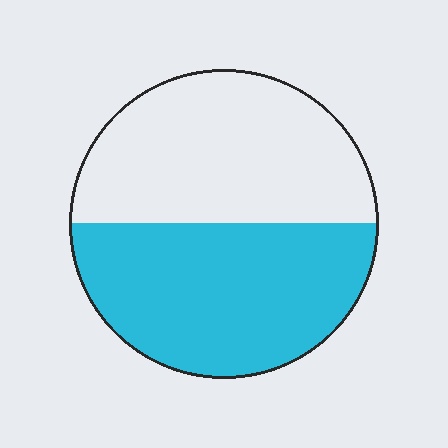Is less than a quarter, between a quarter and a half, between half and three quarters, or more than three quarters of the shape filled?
Between half and three quarters.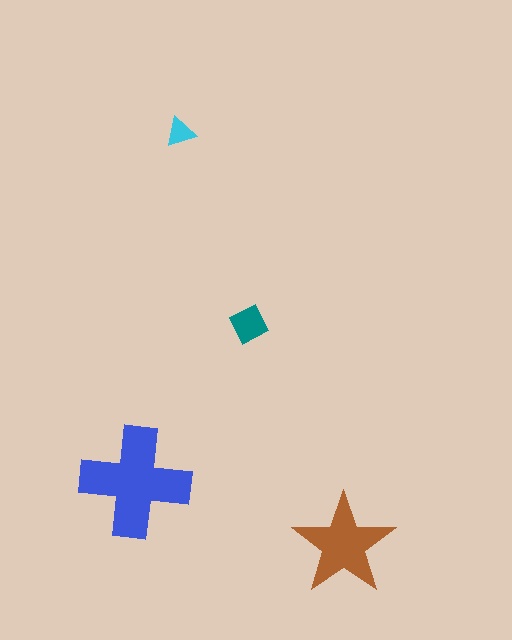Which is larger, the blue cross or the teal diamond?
The blue cross.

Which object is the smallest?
The cyan triangle.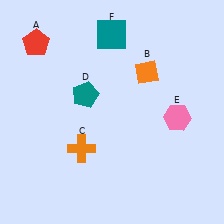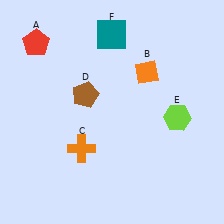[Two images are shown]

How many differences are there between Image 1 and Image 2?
There are 2 differences between the two images.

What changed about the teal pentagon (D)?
In Image 1, D is teal. In Image 2, it changed to brown.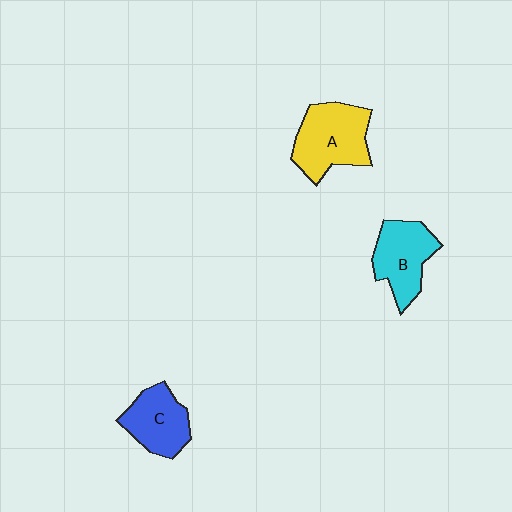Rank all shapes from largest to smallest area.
From largest to smallest: A (yellow), B (cyan), C (blue).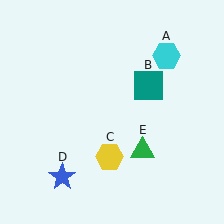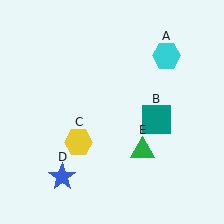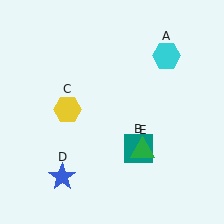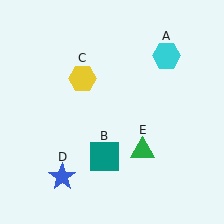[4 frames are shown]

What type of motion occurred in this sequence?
The teal square (object B), yellow hexagon (object C) rotated clockwise around the center of the scene.